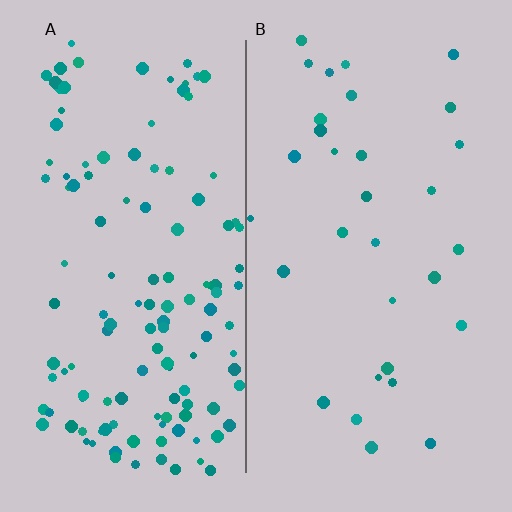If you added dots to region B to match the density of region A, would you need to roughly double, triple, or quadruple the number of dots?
Approximately quadruple.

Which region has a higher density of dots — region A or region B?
A (the left).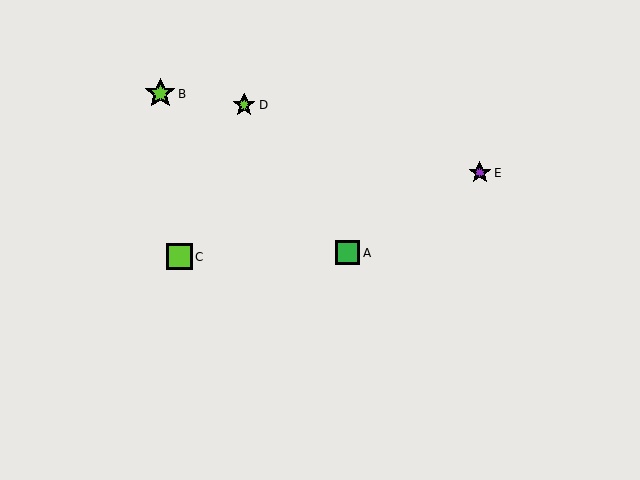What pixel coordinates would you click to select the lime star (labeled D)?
Click at (244, 105) to select the lime star D.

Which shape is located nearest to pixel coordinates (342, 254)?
The green square (labeled A) at (348, 252) is nearest to that location.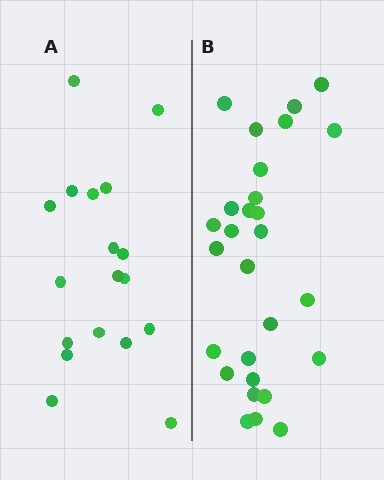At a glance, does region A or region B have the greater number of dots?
Region B (the right region) has more dots.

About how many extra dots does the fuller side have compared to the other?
Region B has roughly 10 or so more dots than region A.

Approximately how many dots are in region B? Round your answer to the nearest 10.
About 30 dots. (The exact count is 28, which rounds to 30.)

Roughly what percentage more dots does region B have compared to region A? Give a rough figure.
About 55% more.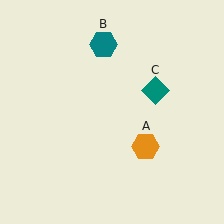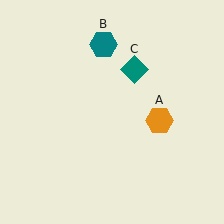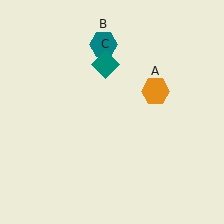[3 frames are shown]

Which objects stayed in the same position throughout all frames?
Teal hexagon (object B) remained stationary.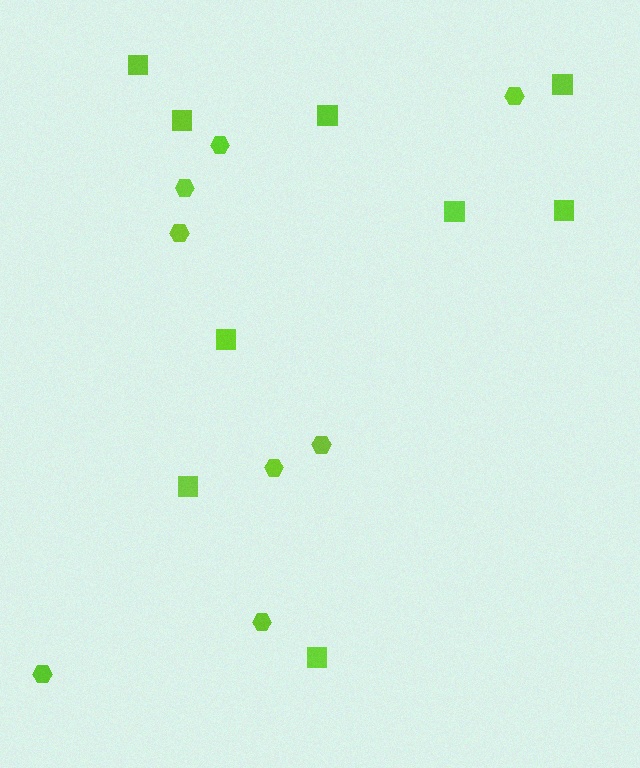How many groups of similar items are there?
There are 2 groups: one group of hexagons (8) and one group of squares (9).